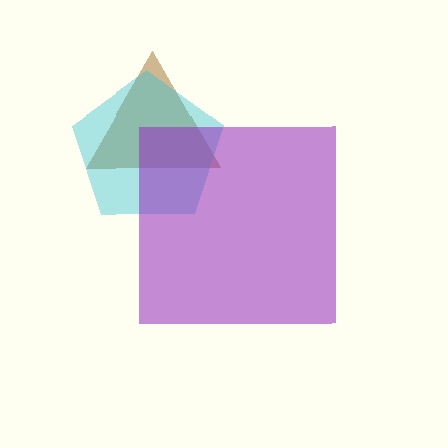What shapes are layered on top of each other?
The layered shapes are: a brown triangle, a cyan pentagon, a purple square.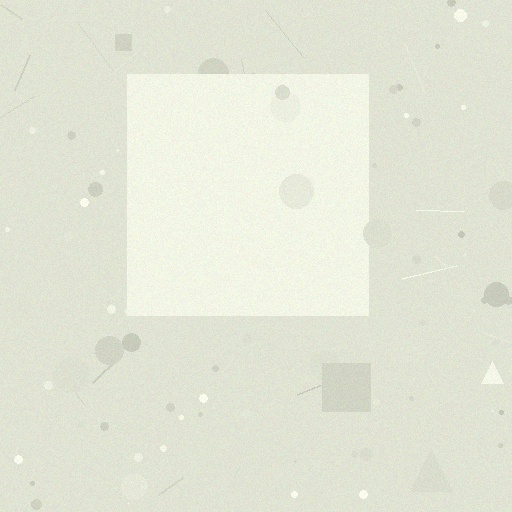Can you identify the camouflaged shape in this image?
The camouflaged shape is a square.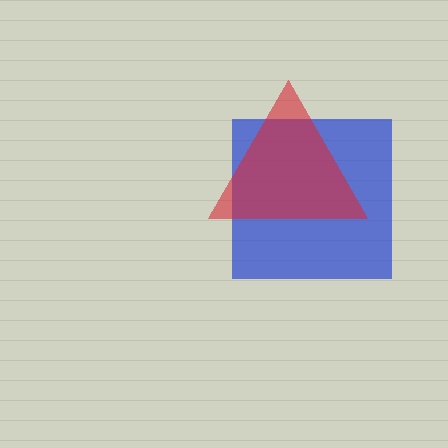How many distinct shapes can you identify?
There are 2 distinct shapes: a blue square, a red triangle.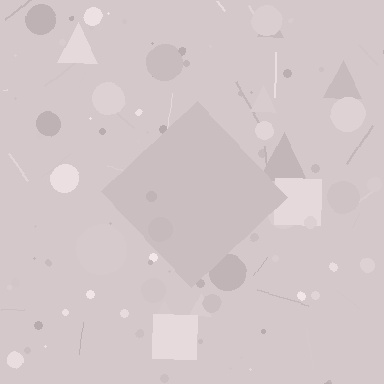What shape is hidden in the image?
A diamond is hidden in the image.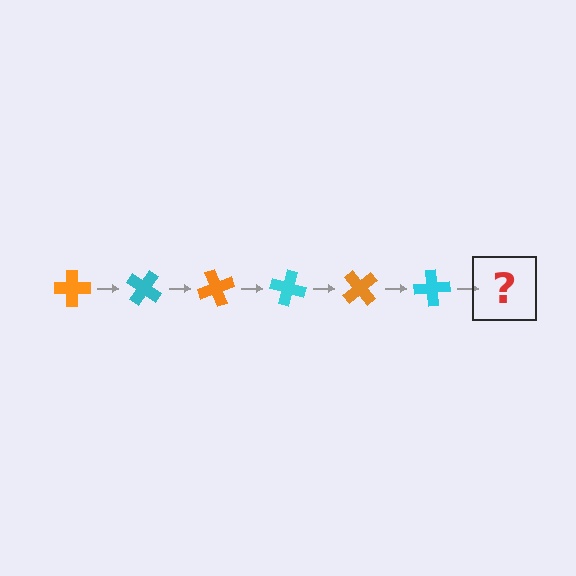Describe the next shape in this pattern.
It should be an orange cross, rotated 210 degrees from the start.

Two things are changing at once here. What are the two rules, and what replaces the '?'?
The two rules are that it rotates 35 degrees each step and the color cycles through orange and cyan. The '?' should be an orange cross, rotated 210 degrees from the start.